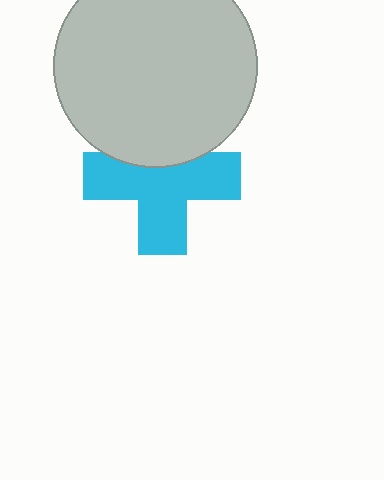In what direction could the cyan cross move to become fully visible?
The cyan cross could move down. That would shift it out from behind the light gray circle entirely.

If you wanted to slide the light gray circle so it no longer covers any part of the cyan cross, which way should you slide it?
Slide it up — that is the most direct way to separate the two shapes.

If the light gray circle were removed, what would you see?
You would see the complete cyan cross.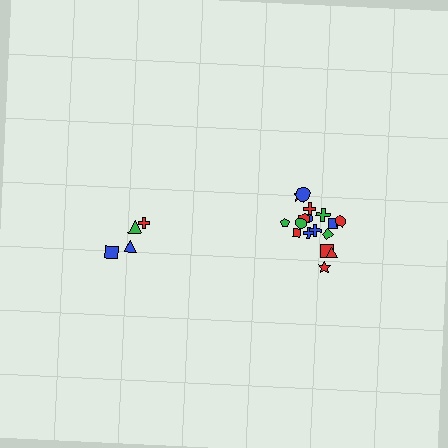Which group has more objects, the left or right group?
The right group.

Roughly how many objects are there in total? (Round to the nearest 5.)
Roughly 20 objects in total.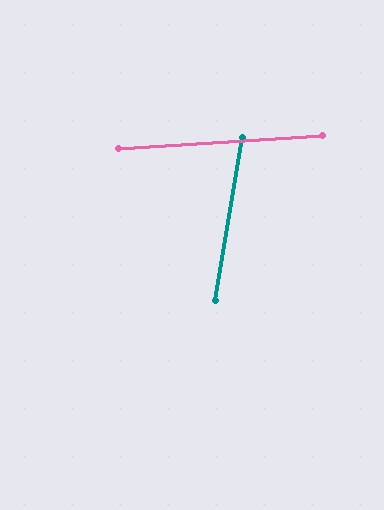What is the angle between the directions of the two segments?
Approximately 77 degrees.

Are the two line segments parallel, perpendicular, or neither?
Neither parallel nor perpendicular — they differ by about 77°.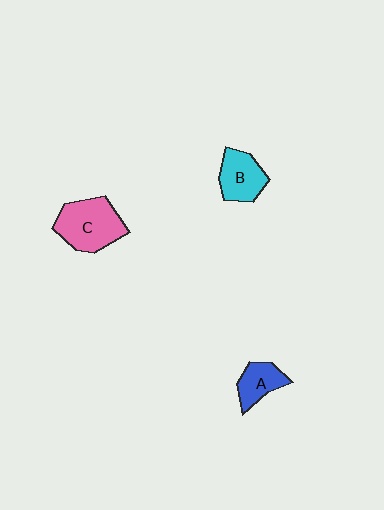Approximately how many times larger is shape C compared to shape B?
Approximately 1.4 times.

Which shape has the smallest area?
Shape A (blue).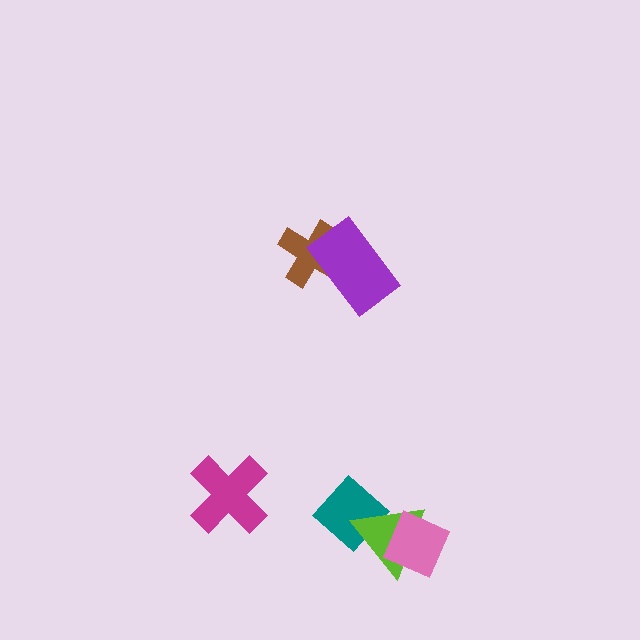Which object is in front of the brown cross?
The purple rectangle is in front of the brown cross.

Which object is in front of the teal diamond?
The lime triangle is in front of the teal diamond.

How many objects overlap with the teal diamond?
1 object overlaps with the teal diamond.